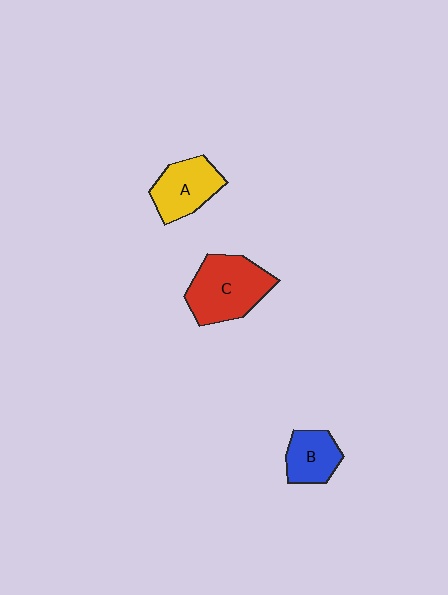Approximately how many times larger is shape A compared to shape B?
Approximately 1.3 times.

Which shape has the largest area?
Shape C (red).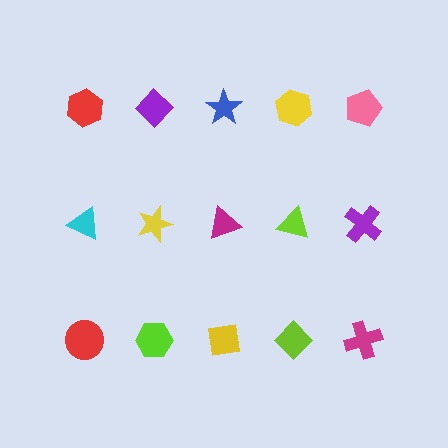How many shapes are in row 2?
5 shapes.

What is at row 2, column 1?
A cyan triangle.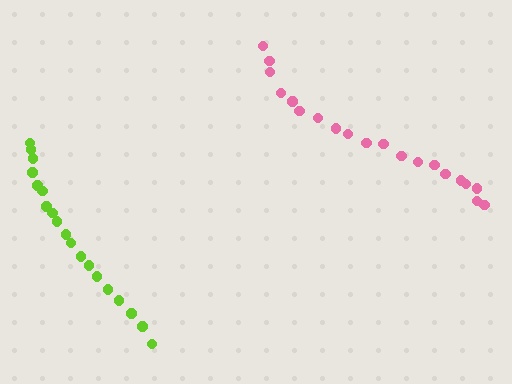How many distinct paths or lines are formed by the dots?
There are 2 distinct paths.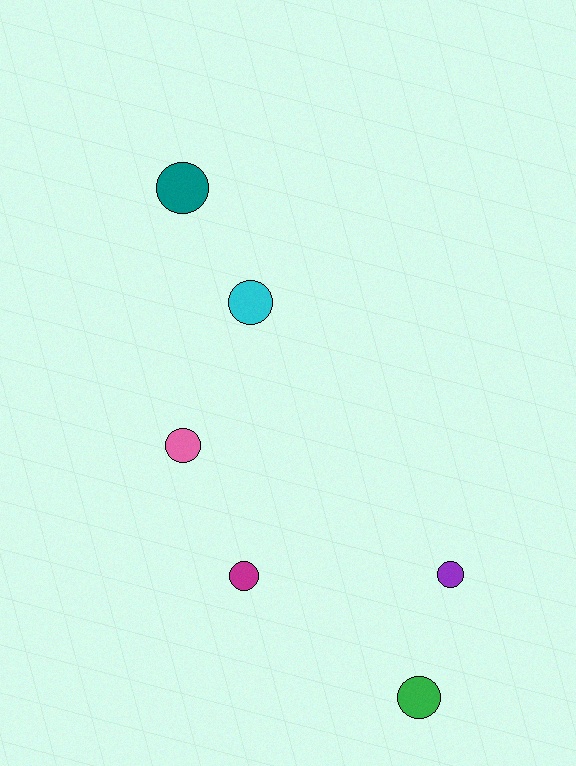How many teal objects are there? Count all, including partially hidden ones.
There is 1 teal object.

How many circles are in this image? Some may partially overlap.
There are 6 circles.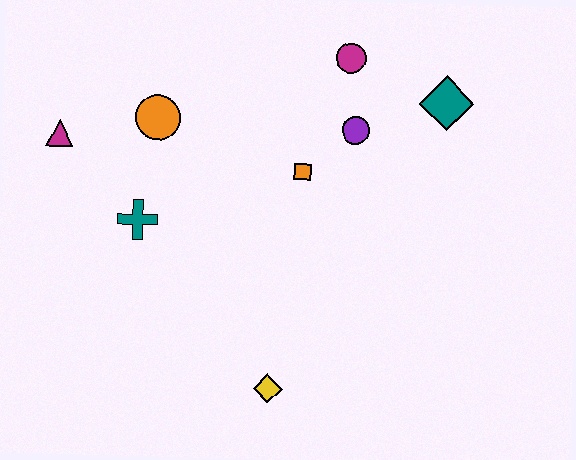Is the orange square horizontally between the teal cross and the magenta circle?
Yes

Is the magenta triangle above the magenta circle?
No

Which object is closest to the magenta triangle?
The orange circle is closest to the magenta triangle.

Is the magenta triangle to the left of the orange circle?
Yes